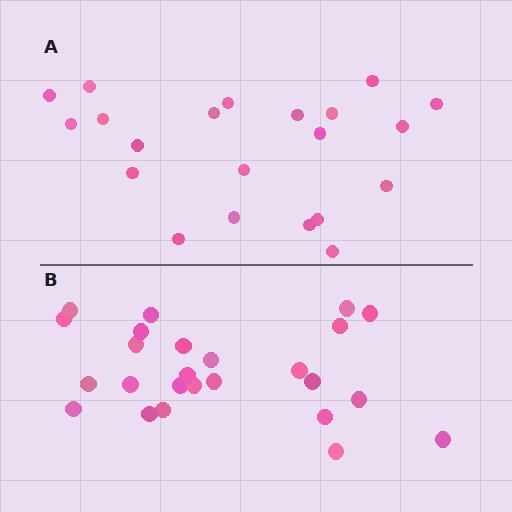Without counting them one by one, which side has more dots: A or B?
Region B (the bottom region) has more dots.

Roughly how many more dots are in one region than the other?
Region B has about 4 more dots than region A.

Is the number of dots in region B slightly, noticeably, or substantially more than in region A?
Region B has only slightly more — the two regions are fairly close. The ratio is roughly 1.2 to 1.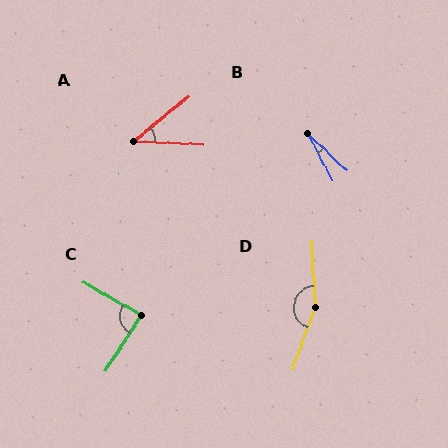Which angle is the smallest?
B, at approximately 19 degrees.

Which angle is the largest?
D, at approximately 157 degrees.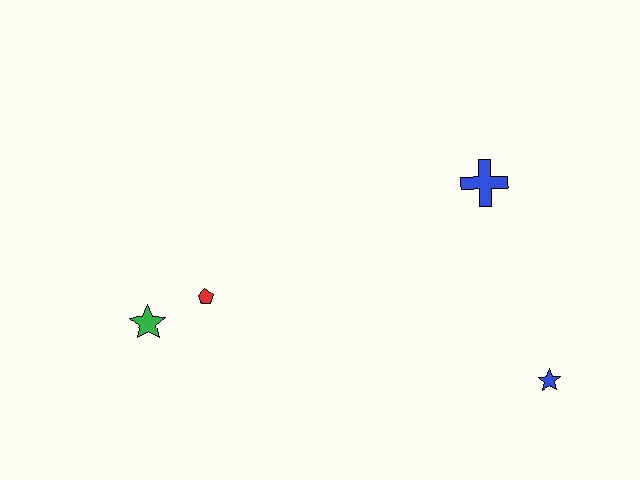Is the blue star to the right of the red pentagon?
Yes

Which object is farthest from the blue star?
The green star is farthest from the blue star.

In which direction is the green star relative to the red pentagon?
The green star is to the left of the red pentagon.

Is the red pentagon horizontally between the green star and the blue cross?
Yes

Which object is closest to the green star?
The red pentagon is closest to the green star.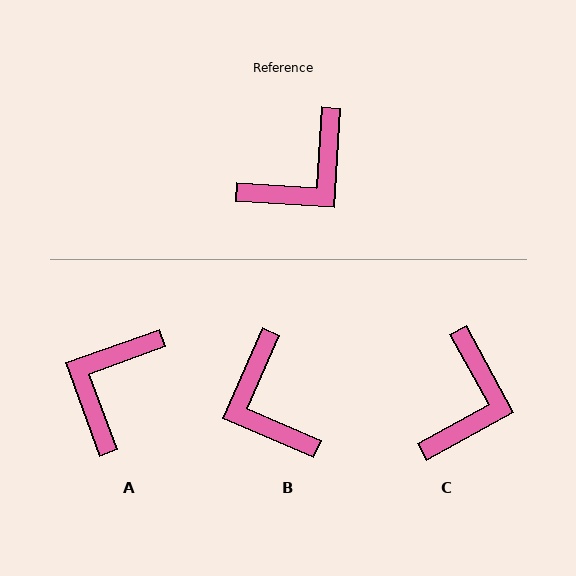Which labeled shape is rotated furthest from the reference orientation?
A, about 157 degrees away.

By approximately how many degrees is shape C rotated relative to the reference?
Approximately 32 degrees counter-clockwise.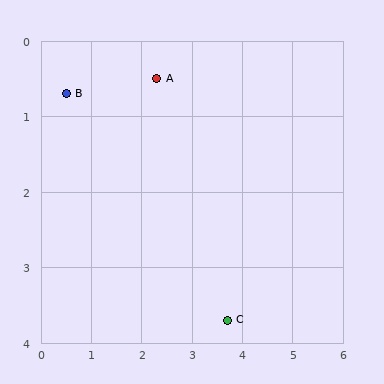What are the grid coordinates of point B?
Point B is at approximately (0.5, 0.7).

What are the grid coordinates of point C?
Point C is at approximately (3.7, 3.7).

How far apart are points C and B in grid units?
Points C and B are about 4.4 grid units apart.